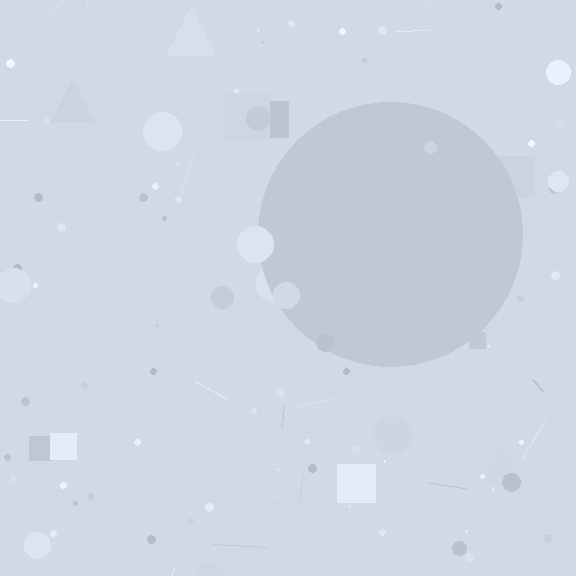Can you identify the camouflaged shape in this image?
The camouflaged shape is a circle.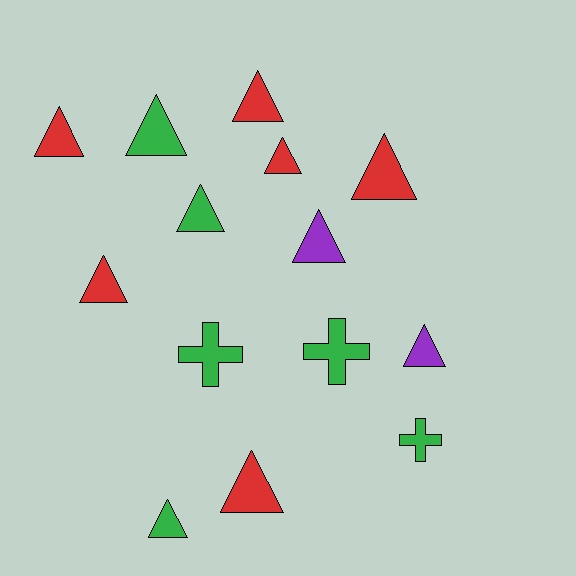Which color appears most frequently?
Red, with 6 objects.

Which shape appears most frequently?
Triangle, with 11 objects.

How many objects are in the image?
There are 14 objects.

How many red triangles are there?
There are 6 red triangles.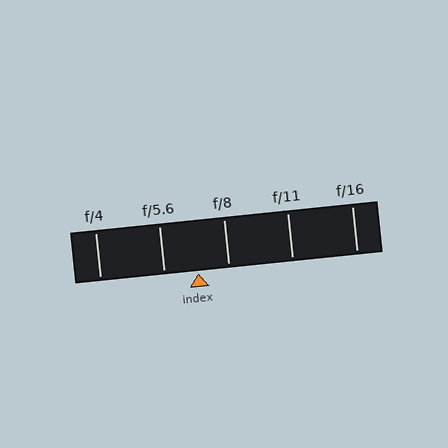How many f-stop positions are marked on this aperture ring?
There are 5 f-stop positions marked.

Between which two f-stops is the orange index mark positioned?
The index mark is between f/5.6 and f/8.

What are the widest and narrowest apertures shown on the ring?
The widest aperture shown is f/4 and the narrowest is f/16.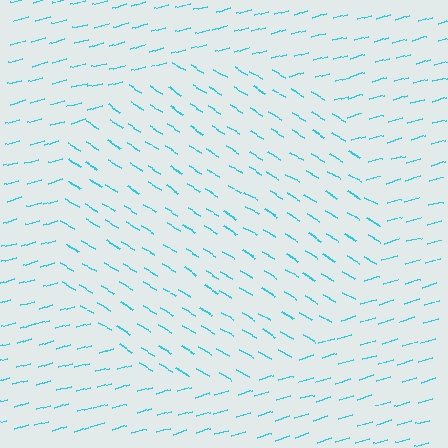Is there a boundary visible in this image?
Yes, there is a texture boundary formed by a change in line orientation.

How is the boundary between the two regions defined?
The boundary is defined purely by a change in line orientation (approximately 45 degrees difference). All lines are the same color and thickness.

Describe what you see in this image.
The image is filled with small cyan line segments. A circle region in the image has lines oriented differently from the surrounding lines, creating a visible texture boundary.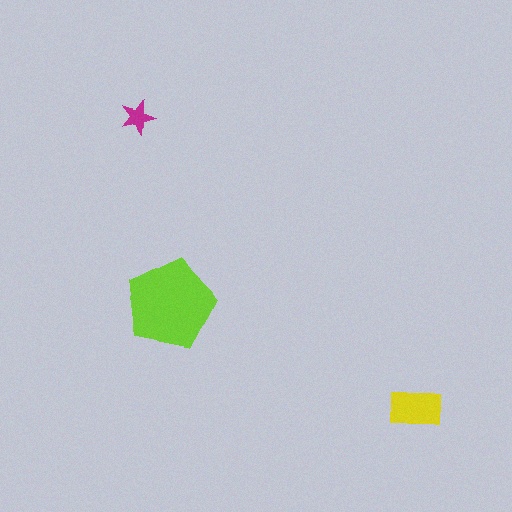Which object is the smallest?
The magenta star.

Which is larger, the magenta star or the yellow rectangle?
The yellow rectangle.